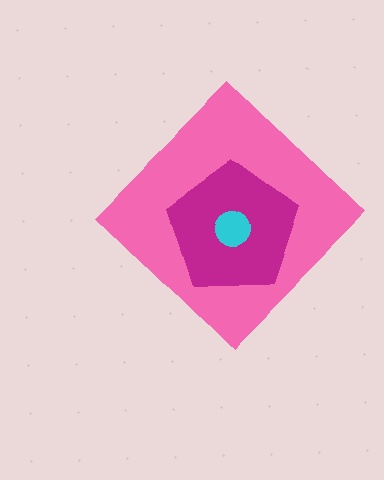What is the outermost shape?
The pink diamond.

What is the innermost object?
The cyan circle.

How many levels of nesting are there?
3.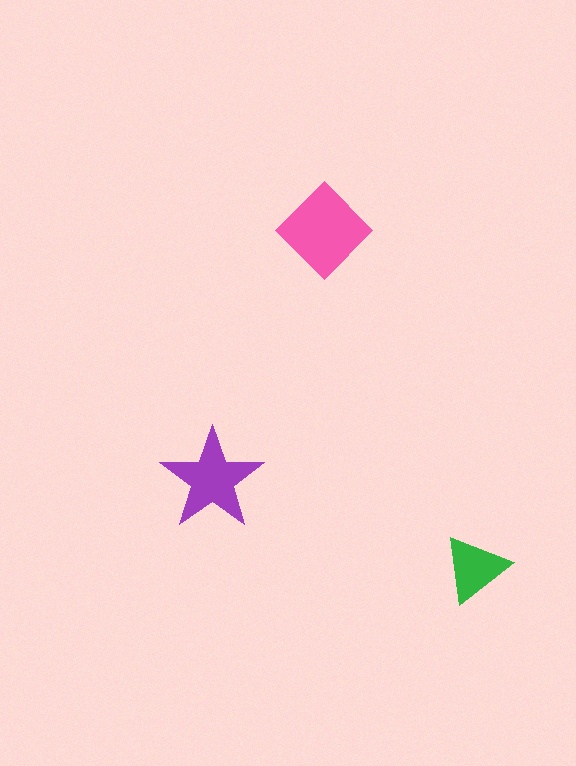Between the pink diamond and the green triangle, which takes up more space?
The pink diamond.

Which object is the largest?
The pink diamond.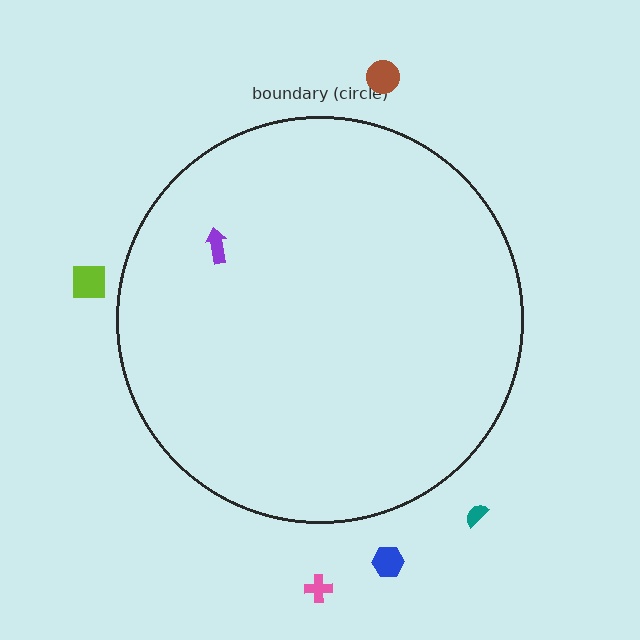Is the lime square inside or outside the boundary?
Outside.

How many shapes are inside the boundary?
1 inside, 5 outside.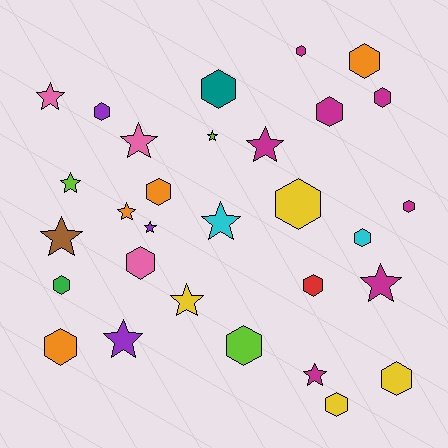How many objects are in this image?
There are 30 objects.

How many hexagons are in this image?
There are 17 hexagons.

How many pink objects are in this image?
There are 3 pink objects.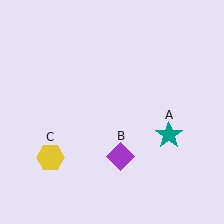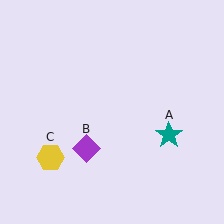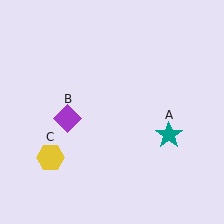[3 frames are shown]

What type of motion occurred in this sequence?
The purple diamond (object B) rotated clockwise around the center of the scene.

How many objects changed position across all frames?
1 object changed position: purple diamond (object B).